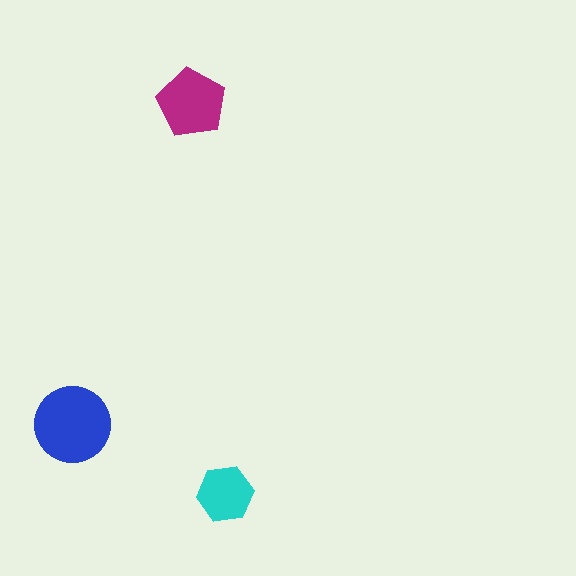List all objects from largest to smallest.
The blue circle, the magenta pentagon, the cyan hexagon.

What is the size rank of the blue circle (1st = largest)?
1st.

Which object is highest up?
The magenta pentagon is topmost.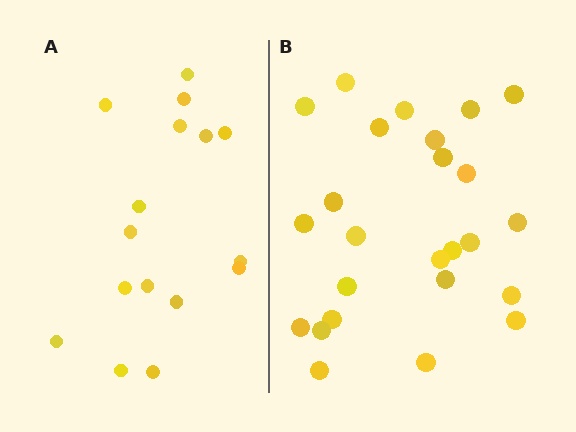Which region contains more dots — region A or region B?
Region B (the right region) has more dots.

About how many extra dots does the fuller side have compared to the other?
Region B has roughly 8 or so more dots than region A.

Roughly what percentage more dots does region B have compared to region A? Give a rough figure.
About 55% more.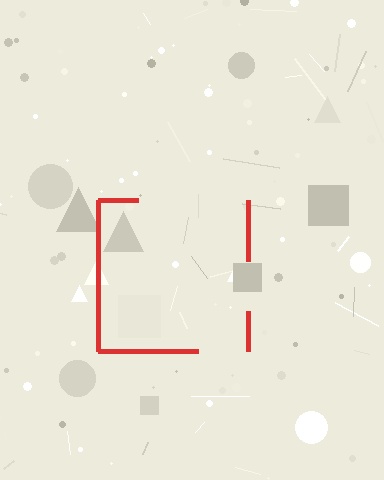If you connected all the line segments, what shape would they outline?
They would outline a square.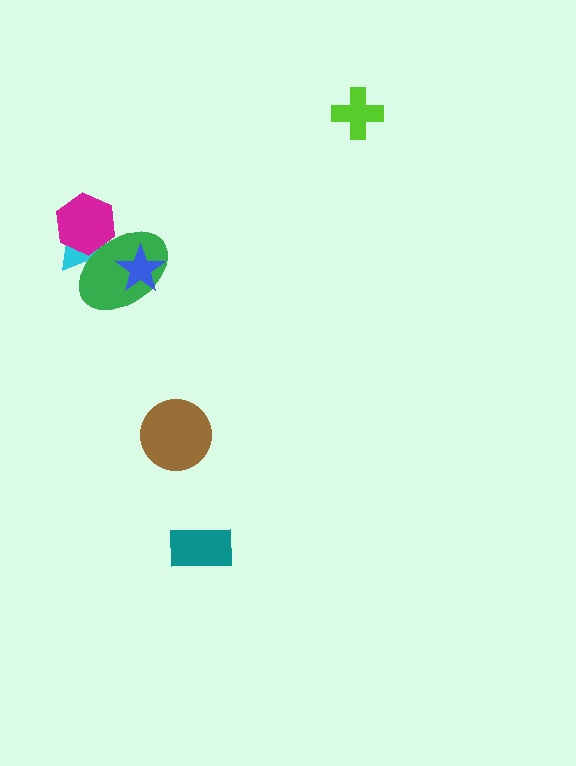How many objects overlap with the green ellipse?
3 objects overlap with the green ellipse.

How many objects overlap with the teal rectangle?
0 objects overlap with the teal rectangle.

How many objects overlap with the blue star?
1 object overlaps with the blue star.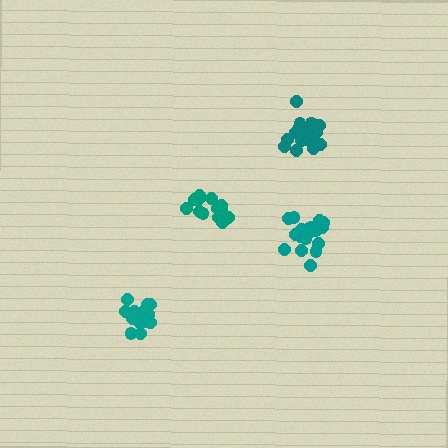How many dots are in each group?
Group 1: 15 dots, Group 2: 18 dots, Group 3: 20 dots, Group 4: 21 dots (74 total).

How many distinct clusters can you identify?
There are 4 distinct clusters.